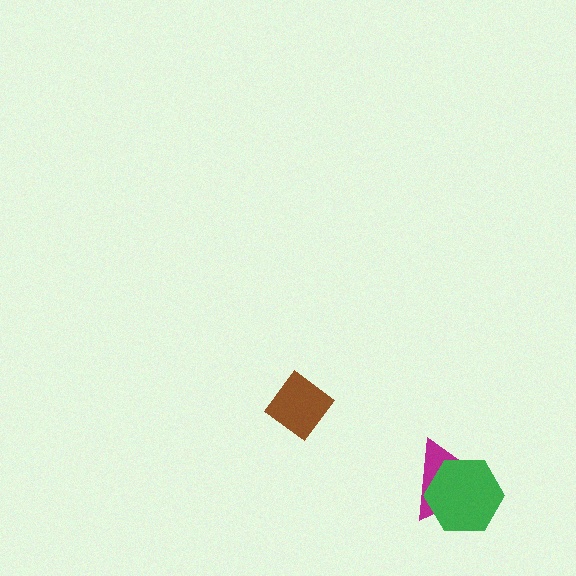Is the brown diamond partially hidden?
No, no other shape covers it.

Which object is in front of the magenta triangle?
The green hexagon is in front of the magenta triangle.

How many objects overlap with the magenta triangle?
1 object overlaps with the magenta triangle.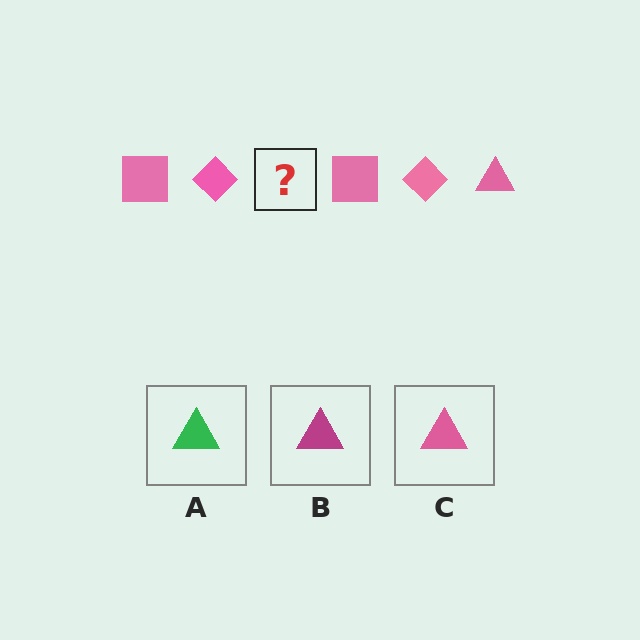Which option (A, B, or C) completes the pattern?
C.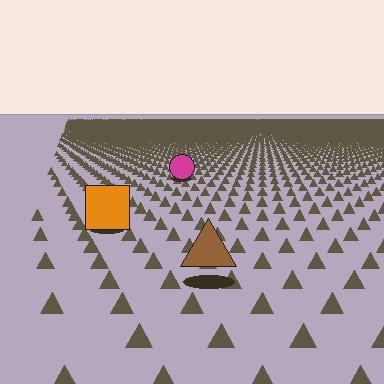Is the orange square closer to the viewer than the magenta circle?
Yes. The orange square is closer — you can tell from the texture gradient: the ground texture is coarser near it.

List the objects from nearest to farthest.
From nearest to farthest: the brown triangle, the orange square, the magenta circle.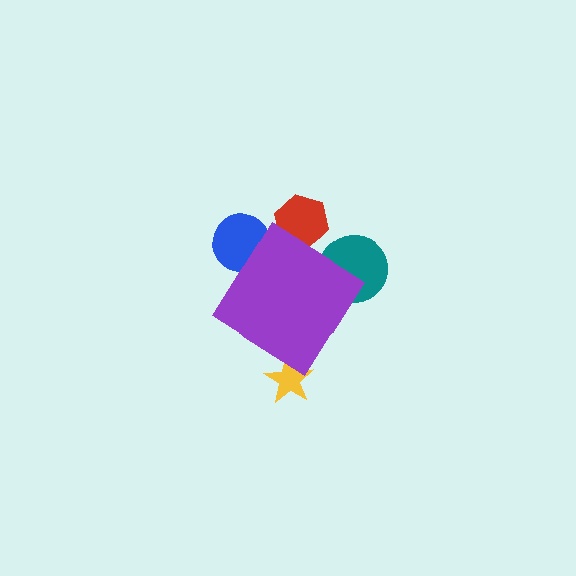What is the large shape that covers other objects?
A purple diamond.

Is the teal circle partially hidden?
Yes, the teal circle is partially hidden behind the purple diamond.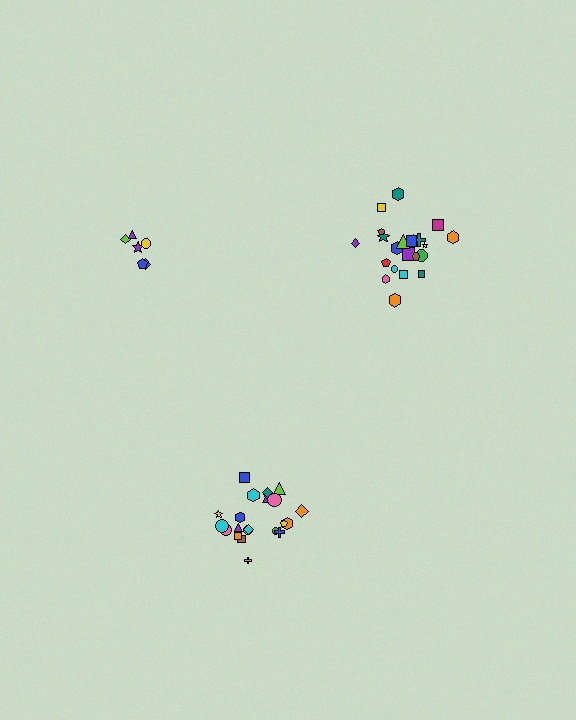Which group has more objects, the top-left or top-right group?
The top-right group.